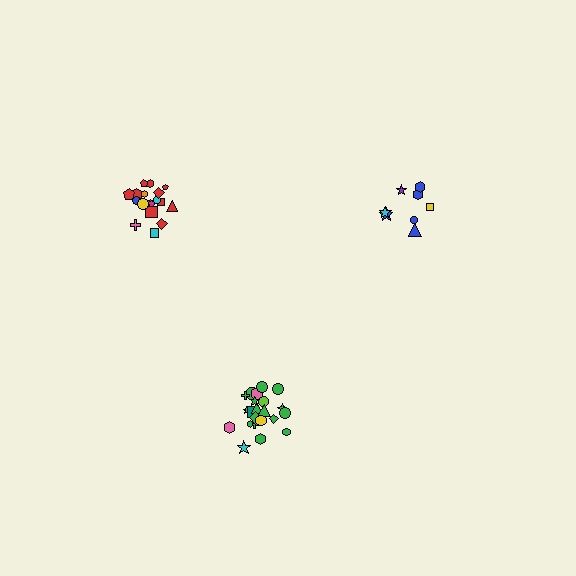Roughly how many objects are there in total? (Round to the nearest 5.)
Roughly 50 objects in total.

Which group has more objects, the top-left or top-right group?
The top-left group.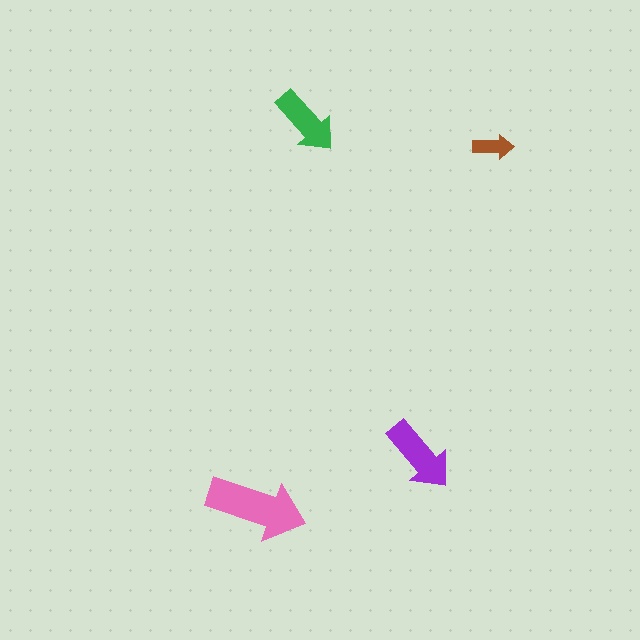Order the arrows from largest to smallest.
the pink one, the purple one, the green one, the brown one.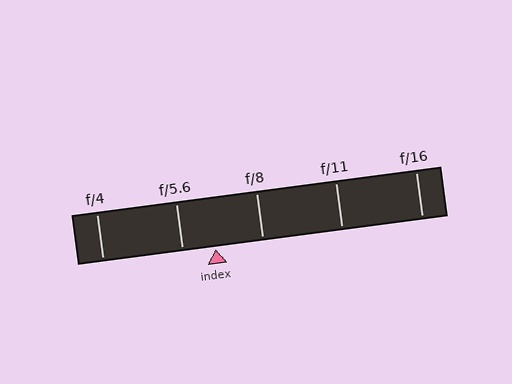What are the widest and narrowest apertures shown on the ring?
The widest aperture shown is f/4 and the narrowest is f/16.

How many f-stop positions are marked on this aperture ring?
There are 5 f-stop positions marked.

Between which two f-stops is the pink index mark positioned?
The index mark is between f/5.6 and f/8.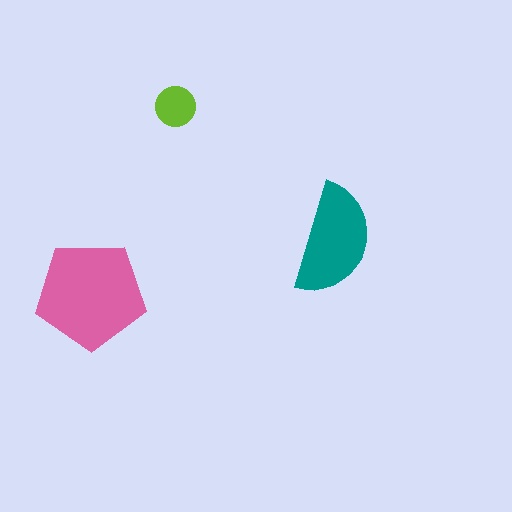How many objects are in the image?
There are 3 objects in the image.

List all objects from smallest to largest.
The lime circle, the teal semicircle, the pink pentagon.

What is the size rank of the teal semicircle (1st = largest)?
2nd.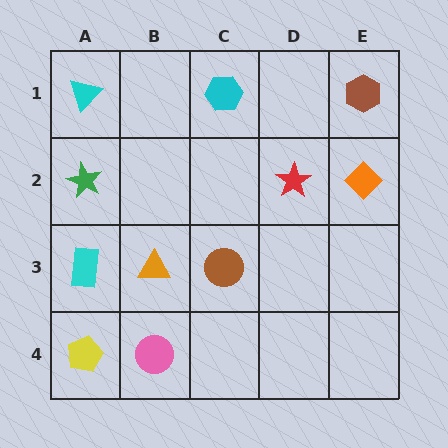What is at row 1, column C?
A cyan hexagon.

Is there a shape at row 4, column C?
No, that cell is empty.